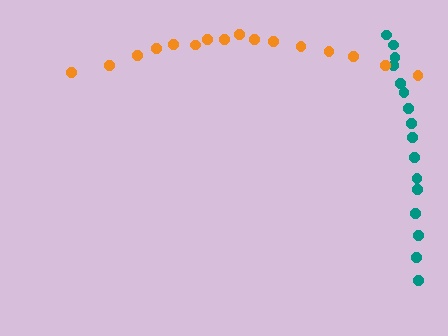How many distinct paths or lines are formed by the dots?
There are 2 distinct paths.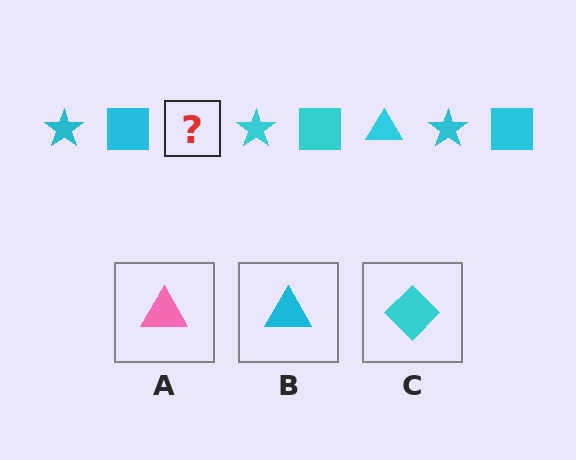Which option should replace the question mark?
Option B.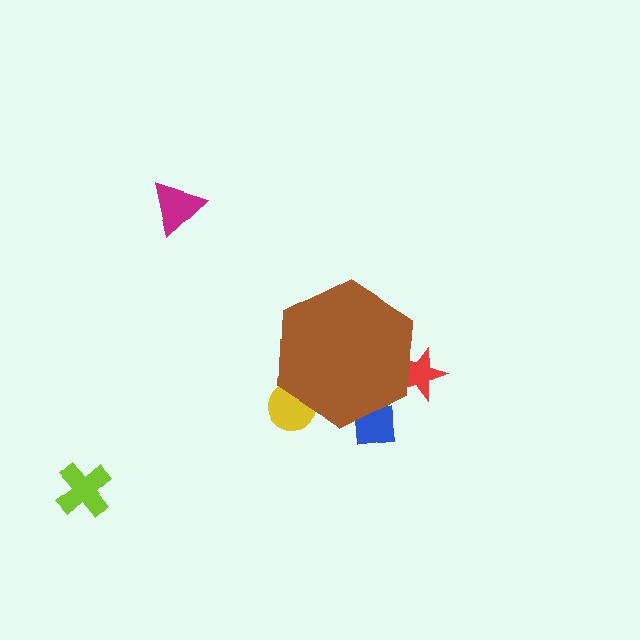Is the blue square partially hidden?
Yes, the blue square is partially hidden behind the brown hexagon.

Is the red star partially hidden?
Yes, the red star is partially hidden behind the brown hexagon.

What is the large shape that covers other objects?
A brown hexagon.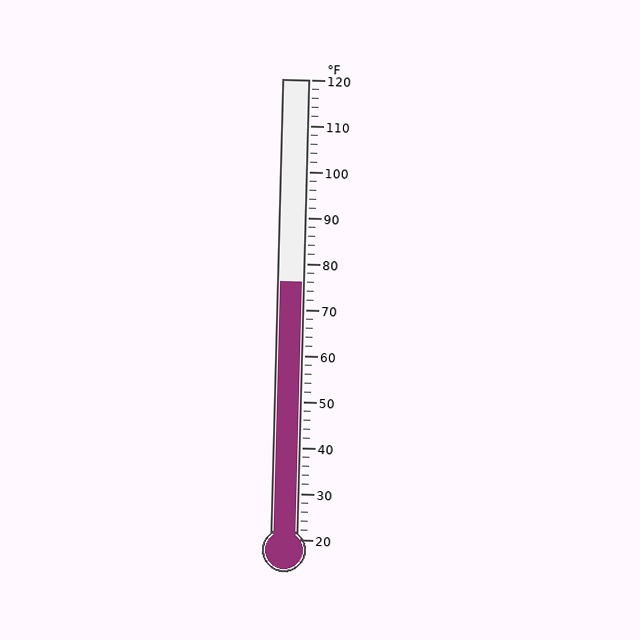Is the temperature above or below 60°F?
The temperature is above 60°F.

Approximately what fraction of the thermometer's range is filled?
The thermometer is filled to approximately 55% of its range.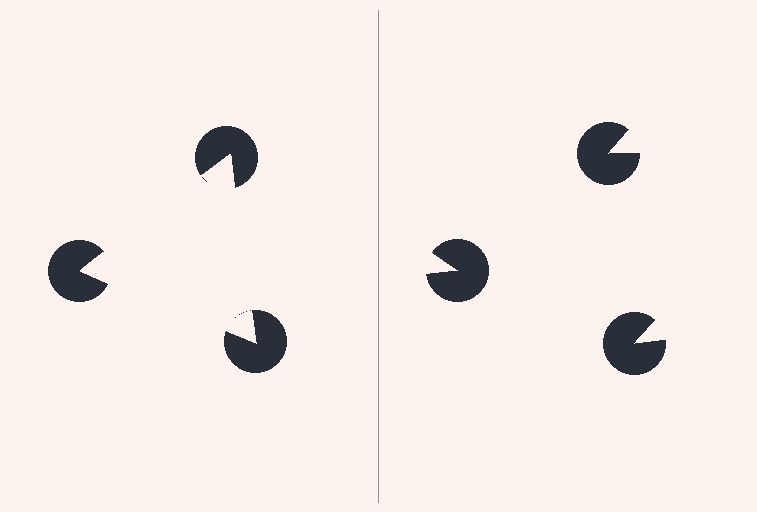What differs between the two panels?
The pac-man discs are positioned identically on both sides; only the wedge orientations differ. On the left they align to a triangle; on the right they are misaligned.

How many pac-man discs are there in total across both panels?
6 — 3 on each side.